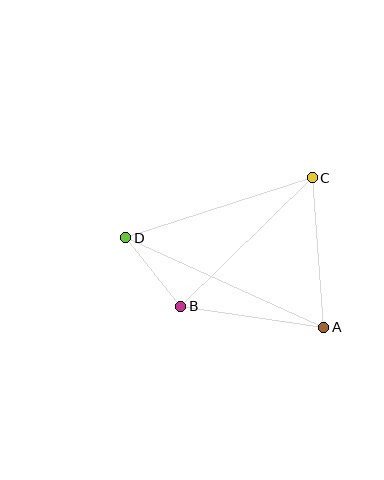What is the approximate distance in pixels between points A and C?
The distance between A and C is approximately 150 pixels.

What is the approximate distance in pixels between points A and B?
The distance between A and B is approximately 144 pixels.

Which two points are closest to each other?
Points B and D are closest to each other.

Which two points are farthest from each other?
Points A and D are farthest from each other.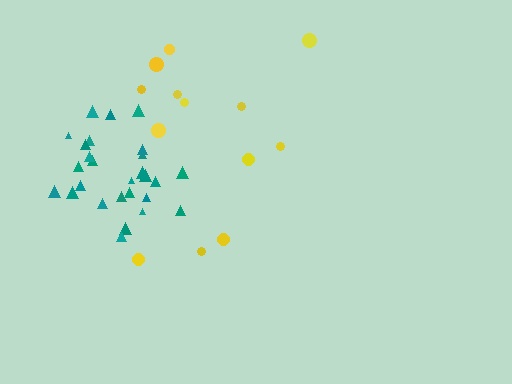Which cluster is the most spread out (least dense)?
Yellow.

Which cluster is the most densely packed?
Teal.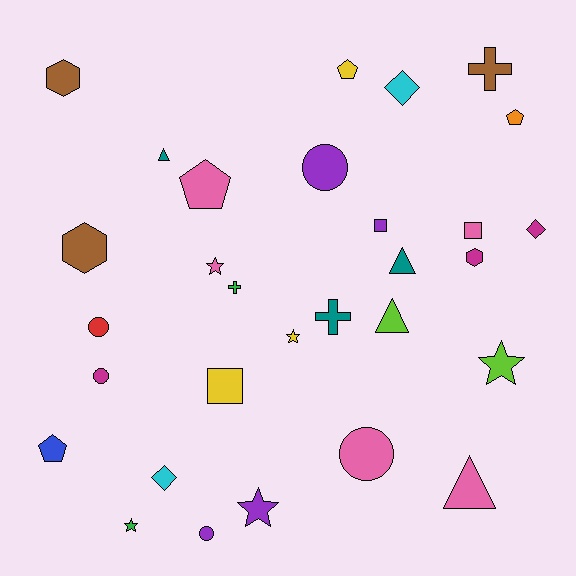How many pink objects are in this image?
There are 5 pink objects.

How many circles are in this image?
There are 5 circles.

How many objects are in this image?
There are 30 objects.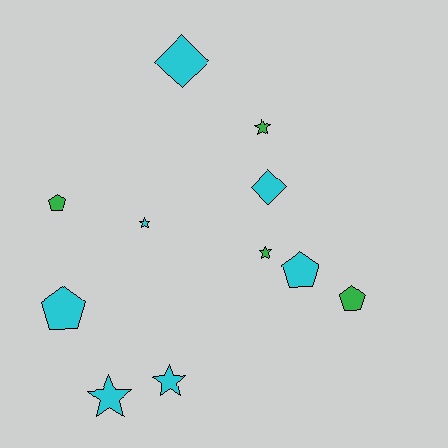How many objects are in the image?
There are 11 objects.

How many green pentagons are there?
There are 2 green pentagons.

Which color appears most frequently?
Cyan, with 7 objects.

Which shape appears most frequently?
Star, with 5 objects.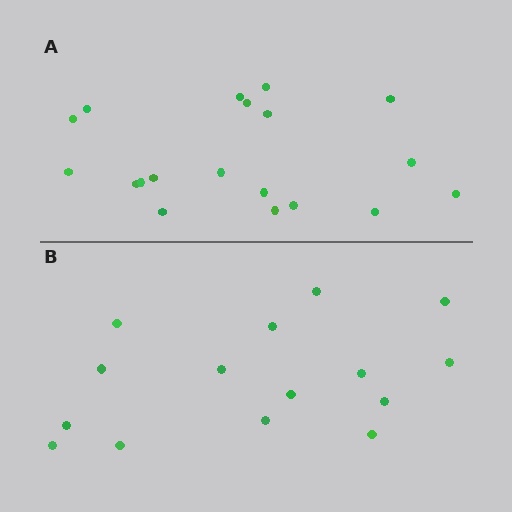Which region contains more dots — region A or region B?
Region A (the top region) has more dots.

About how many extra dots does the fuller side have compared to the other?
Region A has about 4 more dots than region B.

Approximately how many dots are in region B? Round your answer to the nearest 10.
About 20 dots. (The exact count is 15, which rounds to 20.)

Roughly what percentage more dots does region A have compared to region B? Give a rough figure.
About 25% more.